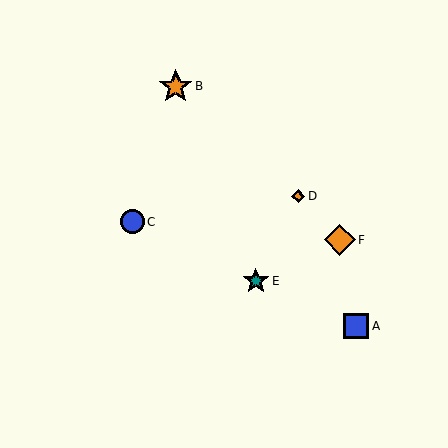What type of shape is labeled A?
Shape A is a blue square.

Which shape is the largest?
The orange star (labeled B) is the largest.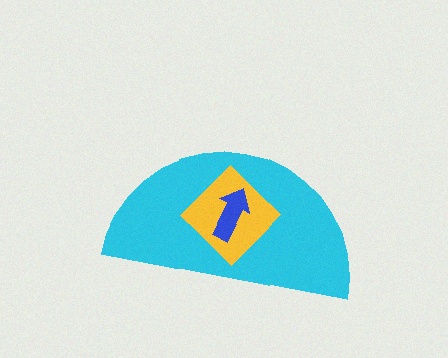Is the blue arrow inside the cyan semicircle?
Yes.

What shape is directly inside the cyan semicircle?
The yellow diamond.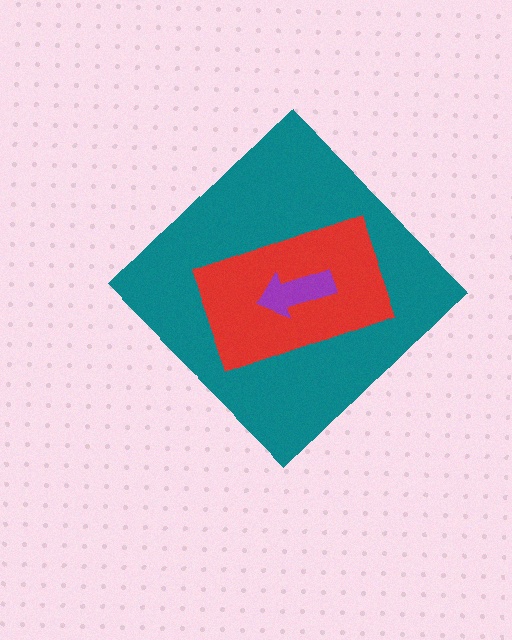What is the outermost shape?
The teal diamond.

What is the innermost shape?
The purple arrow.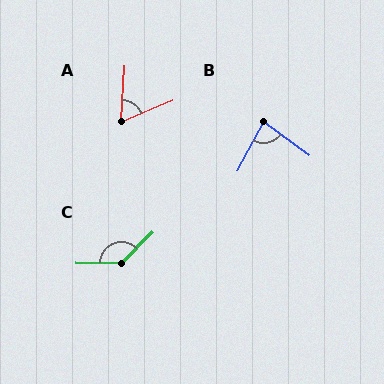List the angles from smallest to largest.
A (63°), B (81°), C (135°).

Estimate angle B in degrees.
Approximately 81 degrees.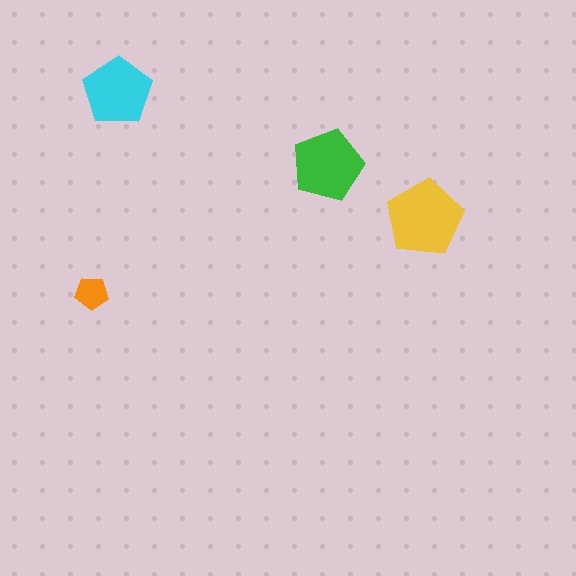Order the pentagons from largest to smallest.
the yellow one, the green one, the cyan one, the orange one.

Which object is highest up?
The cyan pentagon is topmost.